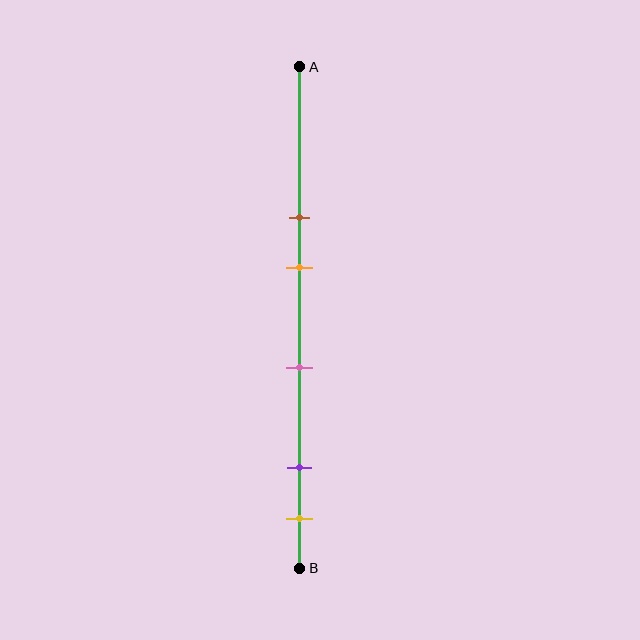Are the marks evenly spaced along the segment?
No, the marks are not evenly spaced.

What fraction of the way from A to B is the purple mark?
The purple mark is approximately 80% (0.8) of the way from A to B.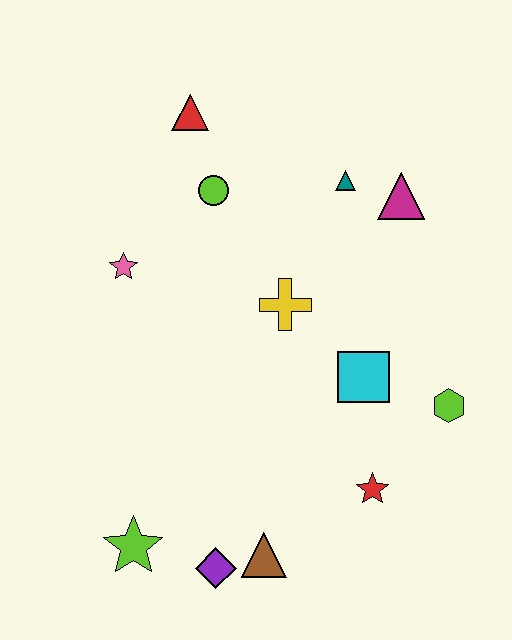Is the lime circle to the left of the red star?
Yes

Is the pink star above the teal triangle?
No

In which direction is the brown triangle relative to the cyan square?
The brown triangle is below the cyan square.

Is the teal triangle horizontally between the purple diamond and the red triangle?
No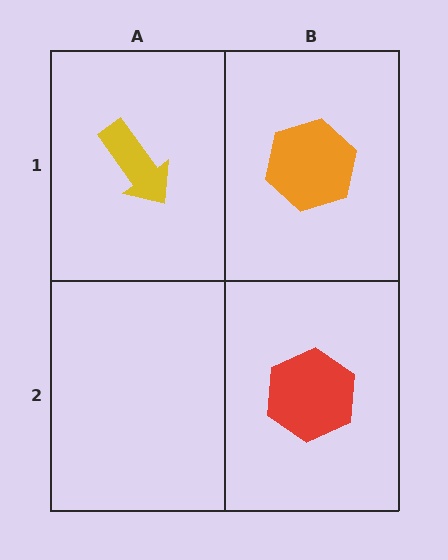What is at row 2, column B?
A red hexagon.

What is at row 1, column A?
A yellow arrow.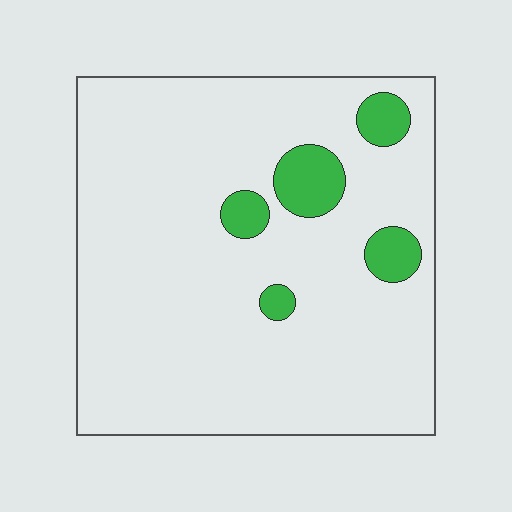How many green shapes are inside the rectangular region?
5.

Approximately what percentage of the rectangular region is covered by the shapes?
Approximately 10%.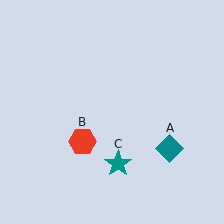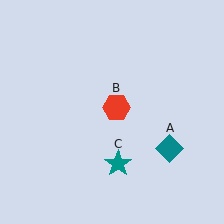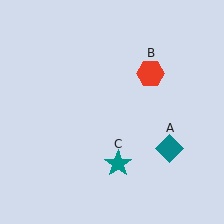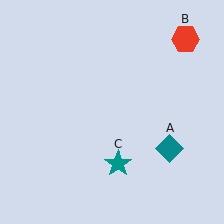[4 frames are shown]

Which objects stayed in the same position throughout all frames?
Teal diamond (object A) and teal star (object C) remained stationary.